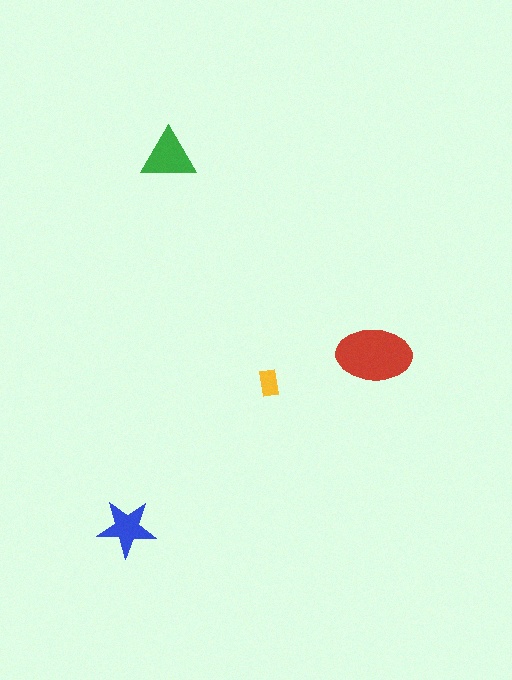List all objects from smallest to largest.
The yellow rectangle, the blue star, the green triangle, the red ellipse.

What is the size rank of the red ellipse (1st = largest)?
1st.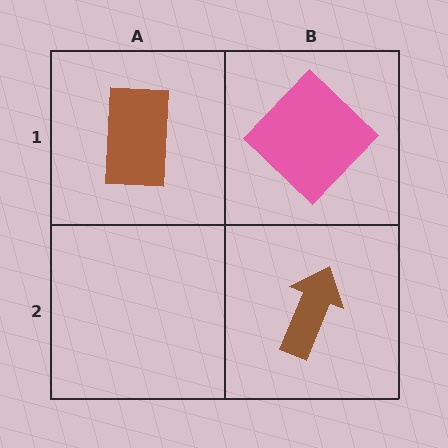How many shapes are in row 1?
2 shapes.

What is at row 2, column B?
A brown arrow.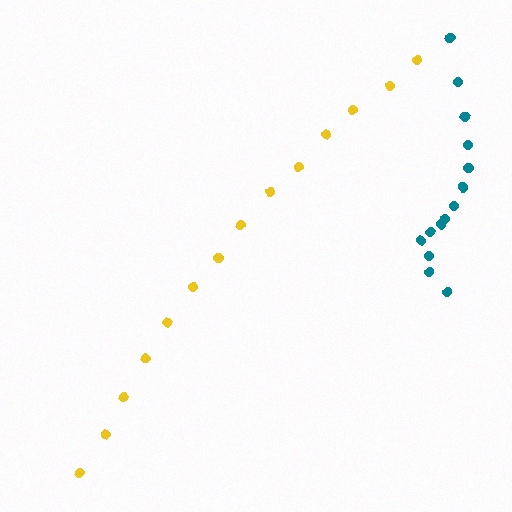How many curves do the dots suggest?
There are 2 distinct paths.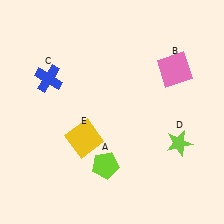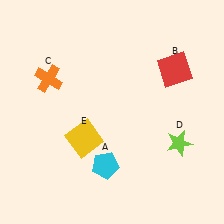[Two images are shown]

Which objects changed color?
A changed from lime to cyan. B changed from pink to red. C changed from blue to orange.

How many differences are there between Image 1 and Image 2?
There are 3 differences between the two images.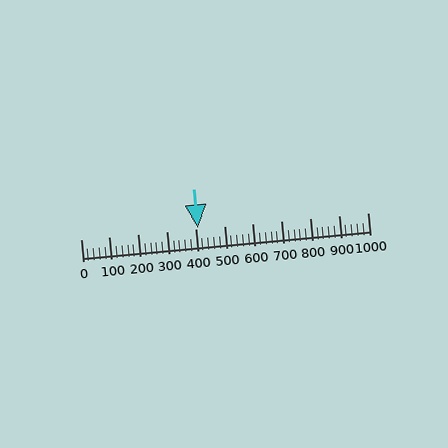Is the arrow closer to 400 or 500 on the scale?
The arrow is closer to 400.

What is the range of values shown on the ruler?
The ruler shows values from 0 to 1000.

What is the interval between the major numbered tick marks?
The major tick marks are spaced 100 units apart.